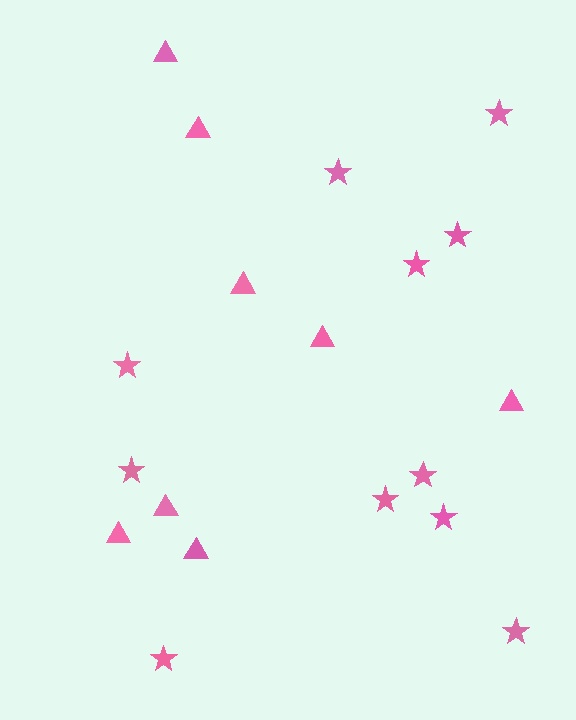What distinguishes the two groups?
There are 2 groups: one group of stars (11) and one group of triangles (8).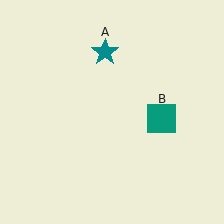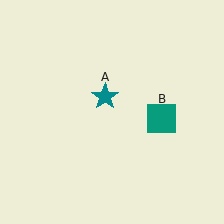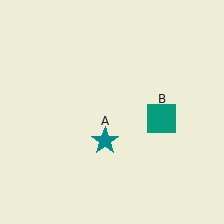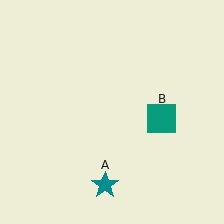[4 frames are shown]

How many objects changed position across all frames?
1 object changed position: teal star (object A).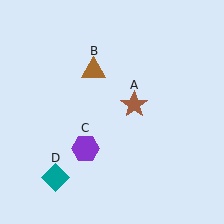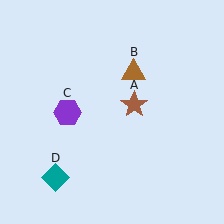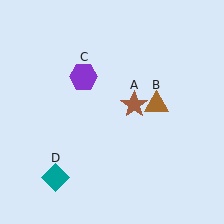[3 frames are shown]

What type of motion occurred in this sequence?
The brown triangle (object B), purple hexagon (object C) rotated clockwise around the center of the scene.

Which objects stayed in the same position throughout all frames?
Brown star (object A) and teal diamond (object D) remained stationary.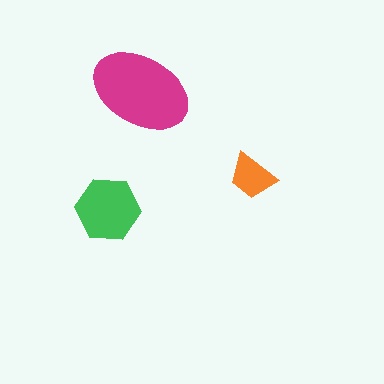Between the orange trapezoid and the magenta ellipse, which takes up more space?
The magenta ellipse.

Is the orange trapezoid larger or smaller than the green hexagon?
Smaller.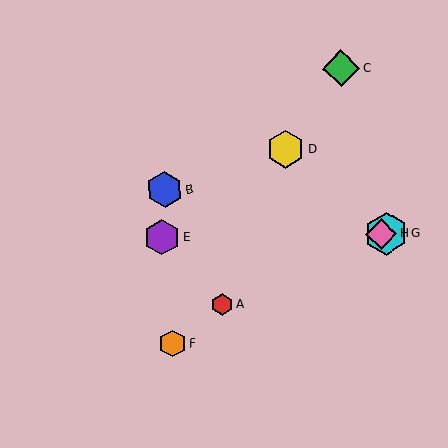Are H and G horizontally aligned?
Yes, both are at y≈234.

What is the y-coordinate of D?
Object D is at y≈149.